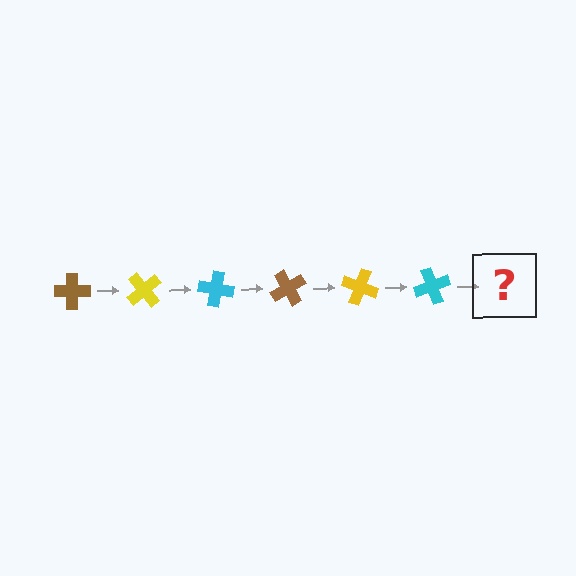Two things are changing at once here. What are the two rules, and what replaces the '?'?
The two rules are that it rotates 50 degrees each step and the color cycles through brown, yellow, and cyan. The '?' should be a brown cross, rotated 300 degrees from the start.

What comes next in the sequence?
The next element should be a brown cross, rotated 300 degrees from the start.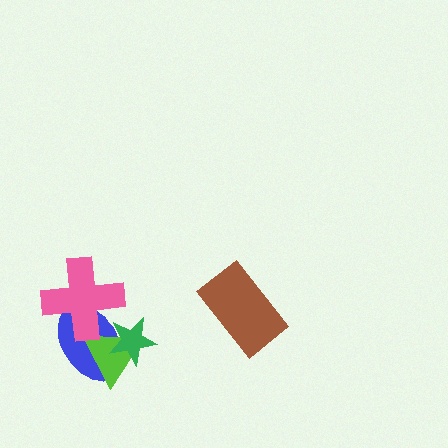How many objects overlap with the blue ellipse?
3 objects overlap with the blue ellipse.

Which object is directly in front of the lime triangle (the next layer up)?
The green star is directly in front of the lime triangle.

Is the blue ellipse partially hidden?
Yes, it is partially covered by another shape.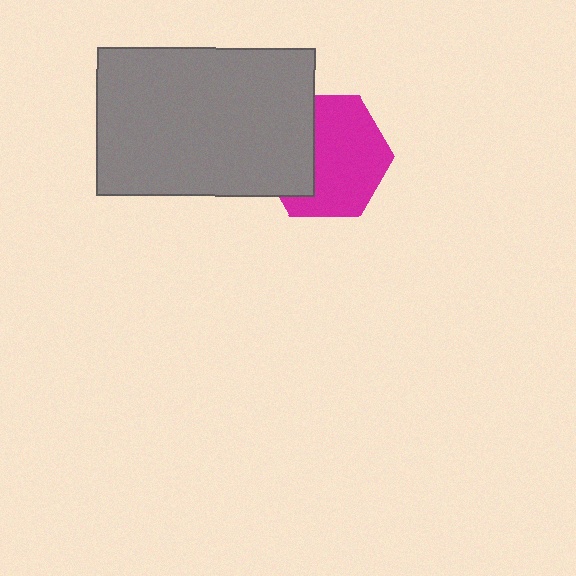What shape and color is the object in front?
The object in front is a gray rectangle.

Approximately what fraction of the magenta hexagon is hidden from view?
Roughly 35% of the magenta hexagon is hidden behind the gray rectangle.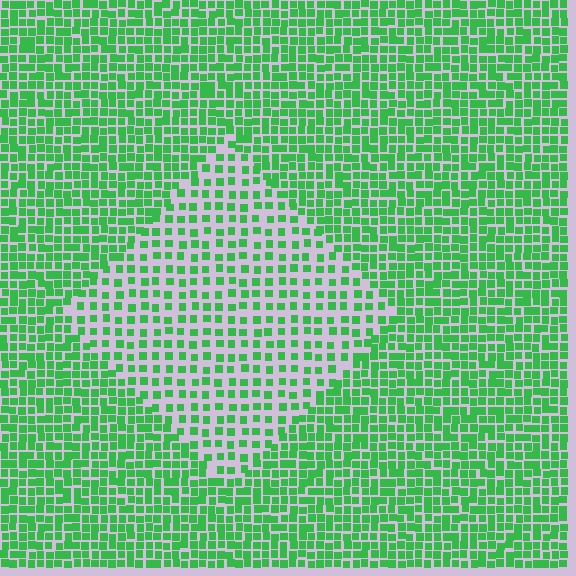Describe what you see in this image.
The image contains small green elements arranged at two different densities. A diamond-shaped region is visible where the elements are less densely packed than the surrounding area.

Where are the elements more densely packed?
The elements are more densely packed outside the diamond boundary.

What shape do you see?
I see a diamond.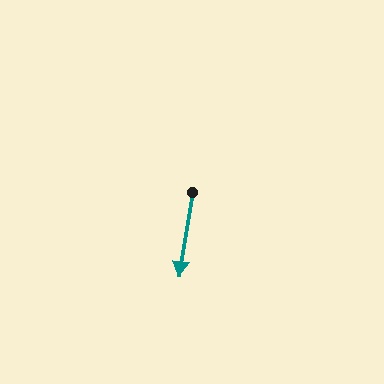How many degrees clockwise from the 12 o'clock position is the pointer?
Approximately 189 degrees.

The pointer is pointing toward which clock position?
Roughly 6 o'clock.